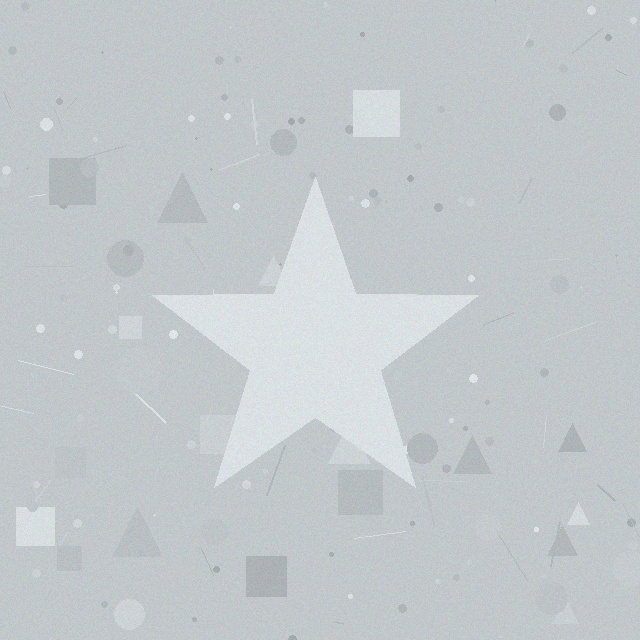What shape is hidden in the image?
A star is hidden in the image.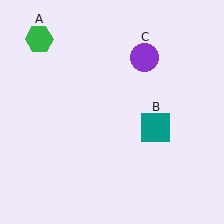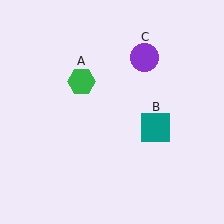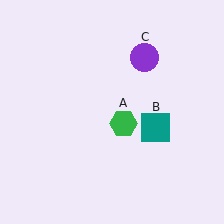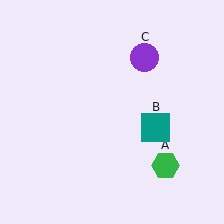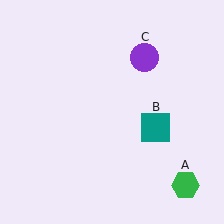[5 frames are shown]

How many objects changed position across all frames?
1 object changed position: green hexagon (object A).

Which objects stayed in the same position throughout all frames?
Teal square (object B) and purple circle (object C) remained stationary.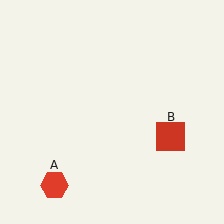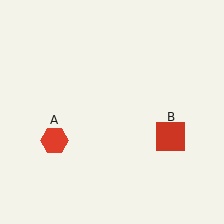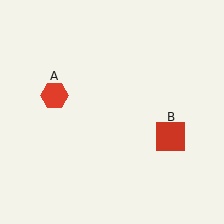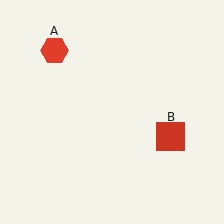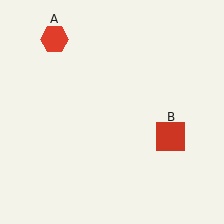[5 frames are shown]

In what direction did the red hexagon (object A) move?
The red hexagon (object A) moved up.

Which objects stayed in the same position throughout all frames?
Red square (object B) remained stationary.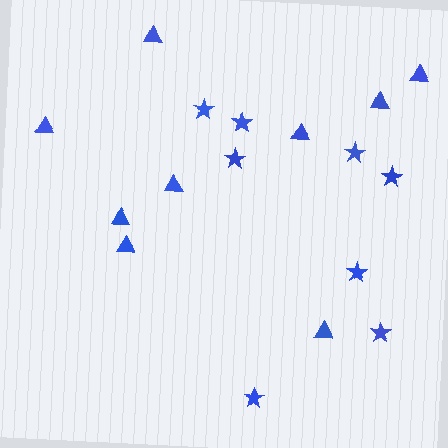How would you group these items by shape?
There are 2 groups: one group of triangles (9) and one group of stars (8).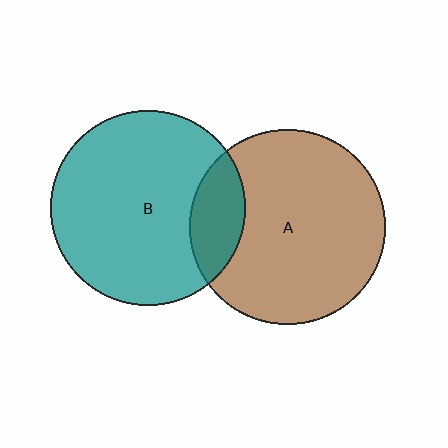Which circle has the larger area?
Circle A (brown).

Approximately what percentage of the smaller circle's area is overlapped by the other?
Approximately 15%.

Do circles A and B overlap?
Yes.